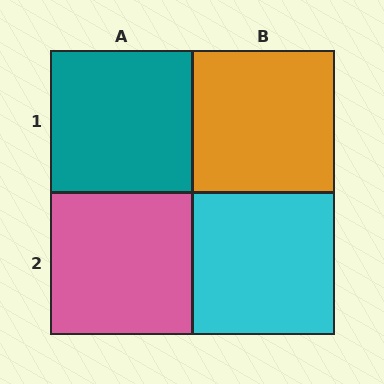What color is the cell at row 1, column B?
Orange.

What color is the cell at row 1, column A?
Teal.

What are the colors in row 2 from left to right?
Pink, cyan.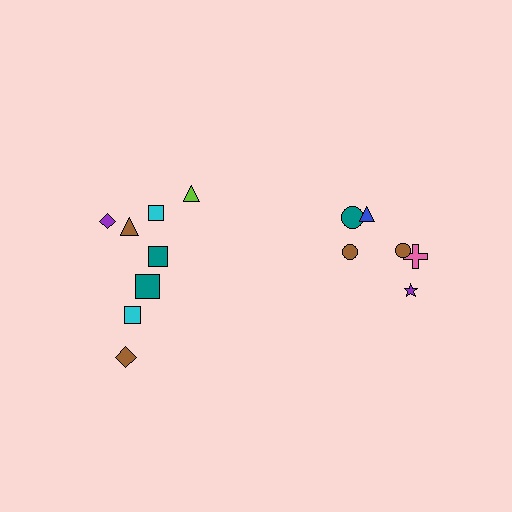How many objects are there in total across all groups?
There are 14 objects.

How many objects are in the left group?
There are 8 objects.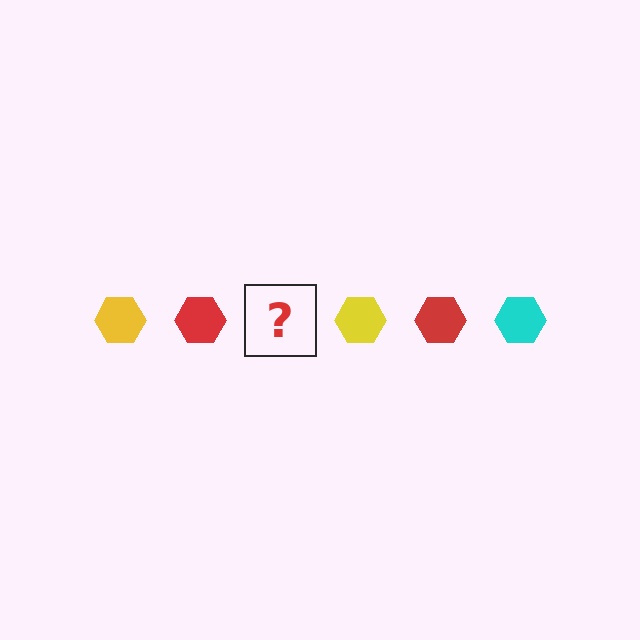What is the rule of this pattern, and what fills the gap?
The rule is that the pattern cycles through yellow, red, cyan hexagons. The gap should be filled with a cyan hexagon.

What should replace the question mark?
The question mark should be replaced with a cyan hexagon.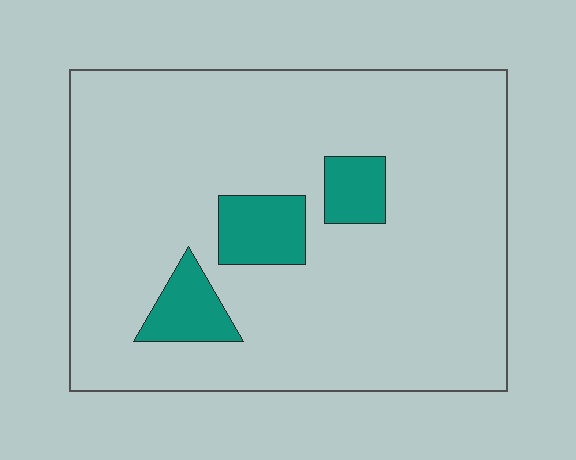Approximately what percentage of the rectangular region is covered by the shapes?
Approximately 10%.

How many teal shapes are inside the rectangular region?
3.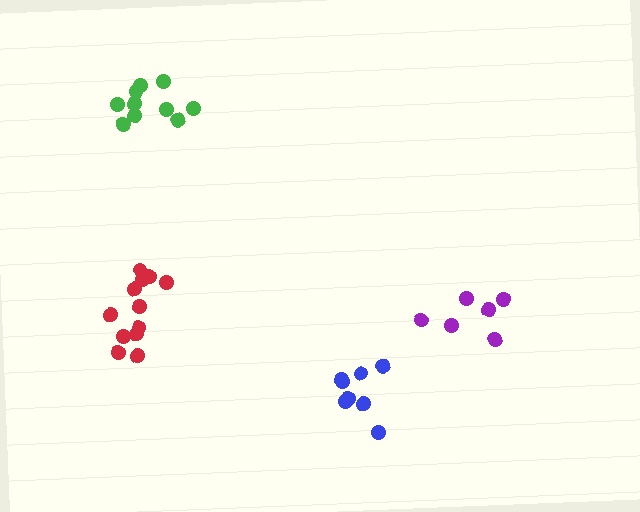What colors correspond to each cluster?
The clusters are colored: blue, purple, green, red.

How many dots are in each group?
Group 1: 8 dots, Group 2: 6 dots, Group 3: 10 dots, Group 4: 12 dots (36 total).